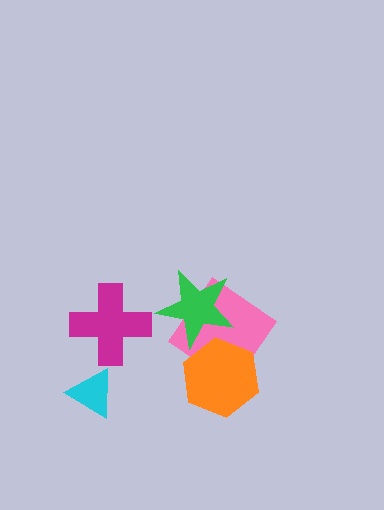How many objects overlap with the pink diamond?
2 objects overlap with the pink diamond.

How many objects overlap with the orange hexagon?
2 objects overlap with the orange hexagon.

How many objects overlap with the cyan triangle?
0 objects overlap with the cyan triangle.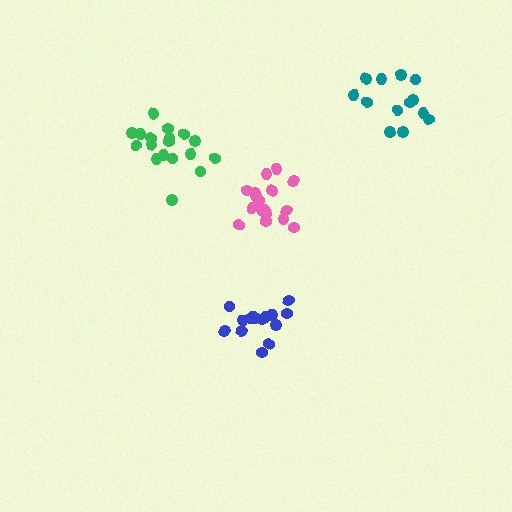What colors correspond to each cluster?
The clusters are colored: blue, pink, teal, green.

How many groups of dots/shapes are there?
There are 4 groups.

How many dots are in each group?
Group 1: 17 dots, Group 2: 17 dots, Group 3: 14 dots, Group 4: 18 dots (66 total).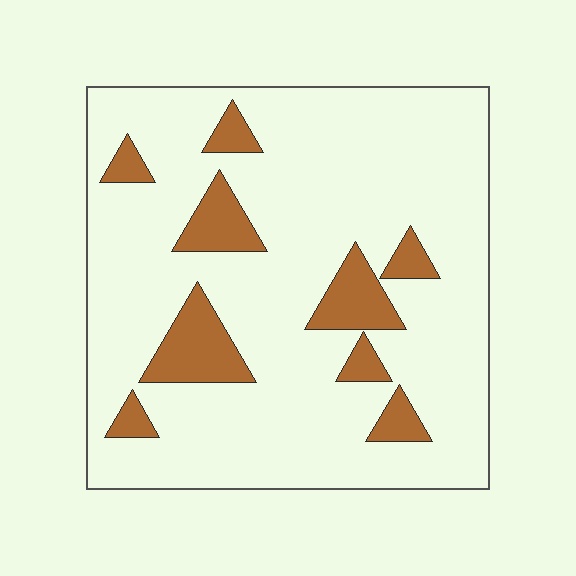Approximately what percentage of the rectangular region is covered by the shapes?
Approximately 15%.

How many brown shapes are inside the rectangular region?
9.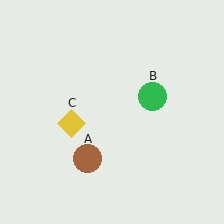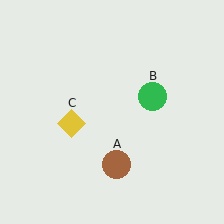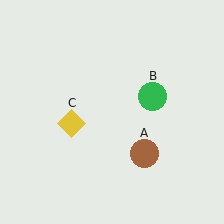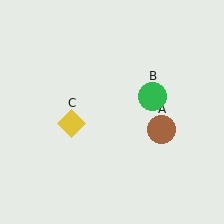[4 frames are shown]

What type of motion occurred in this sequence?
The brown circle (object A) rotated counterclockwise around the center of the scene.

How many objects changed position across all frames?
1 object changed position: brown circle (object A).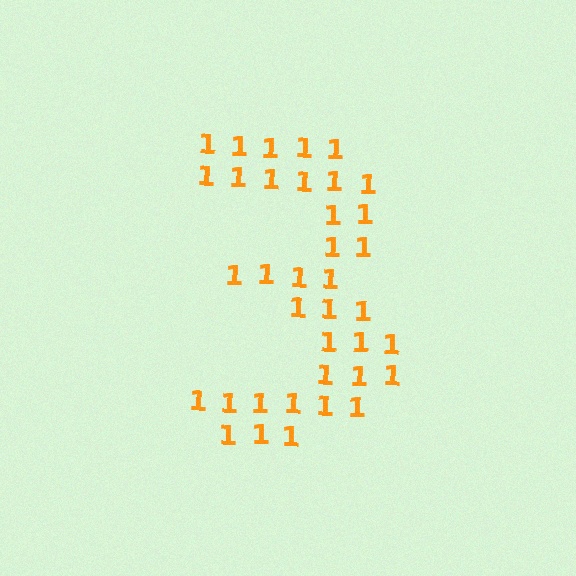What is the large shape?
The large shape is the digit 3.